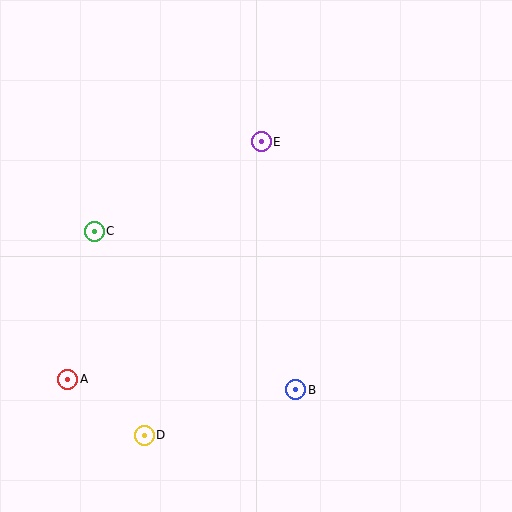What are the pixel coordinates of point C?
Point C is at (94, 231).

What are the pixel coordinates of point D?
Point D is at (144, 435).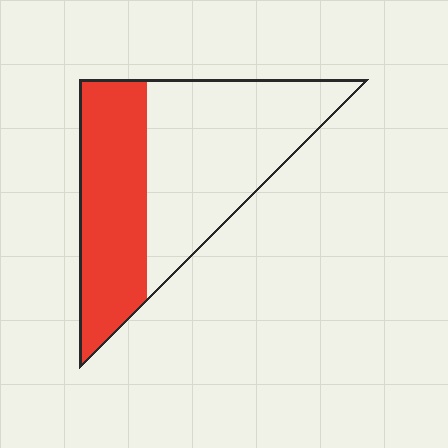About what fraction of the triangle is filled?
About two fifths (2/5).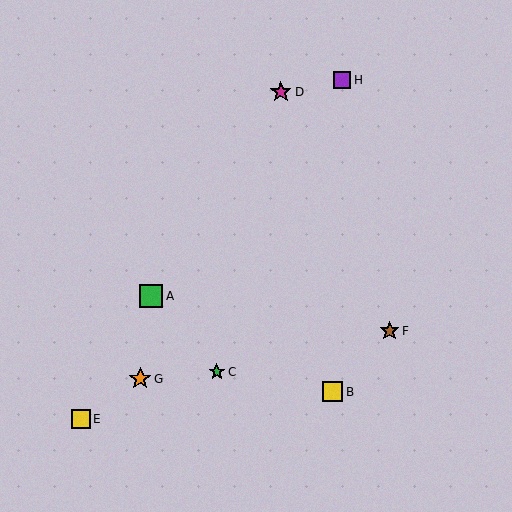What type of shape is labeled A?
Shape A is a green square.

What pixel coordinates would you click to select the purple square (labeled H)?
Click at (342, 80) to select the purple square H.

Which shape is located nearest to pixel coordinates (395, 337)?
The brown star (labeled F) at (390, 331) is nearest to that location.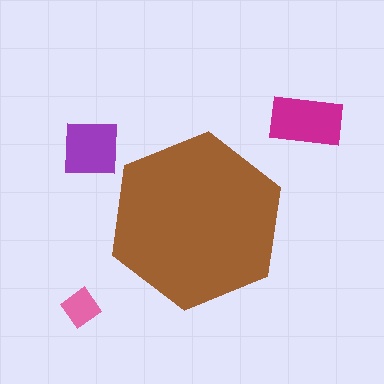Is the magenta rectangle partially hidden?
No, the magenta rectangle is fully visible.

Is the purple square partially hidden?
No, the purple square is fully visible.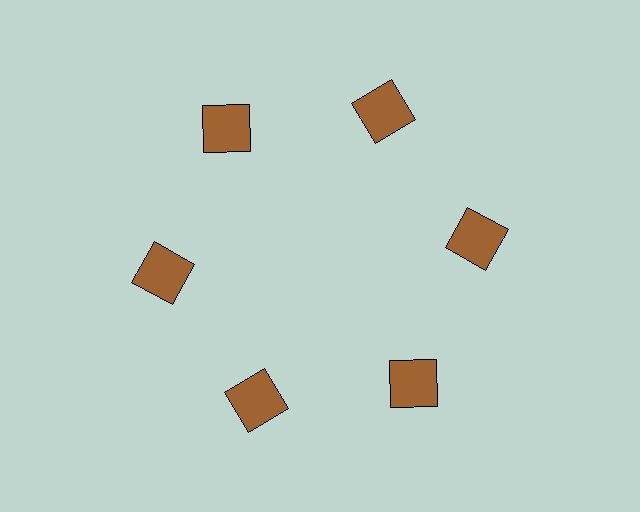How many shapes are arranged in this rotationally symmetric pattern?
There are 6 shapes, arranged in 6 groups of 1.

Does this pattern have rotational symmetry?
Yes, this pattern has 6-fold rotational symmetry. It looks the same after rotating 60 degrees around the center.